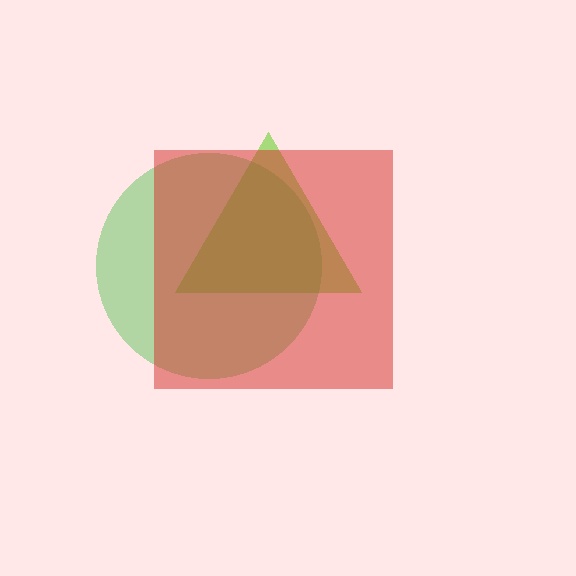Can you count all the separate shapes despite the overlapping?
Yes, there are 3 separate shapes.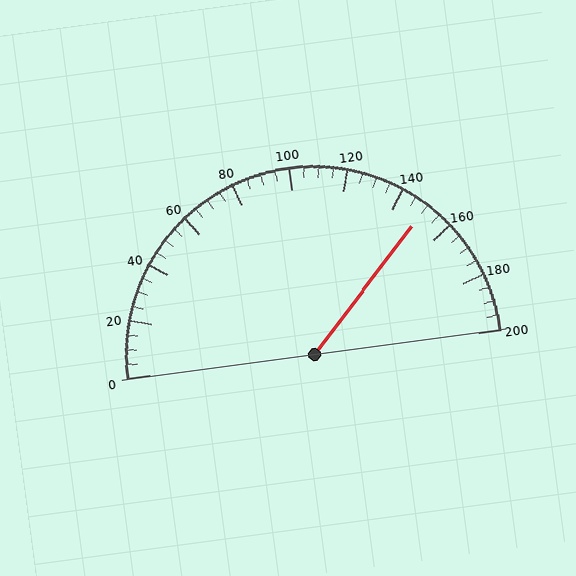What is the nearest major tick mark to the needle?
The nearest major tick mark is 160.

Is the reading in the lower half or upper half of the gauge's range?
The reading is in the upper half of the range (0 to 200).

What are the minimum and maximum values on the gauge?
The gauge ranges from 0 to 200.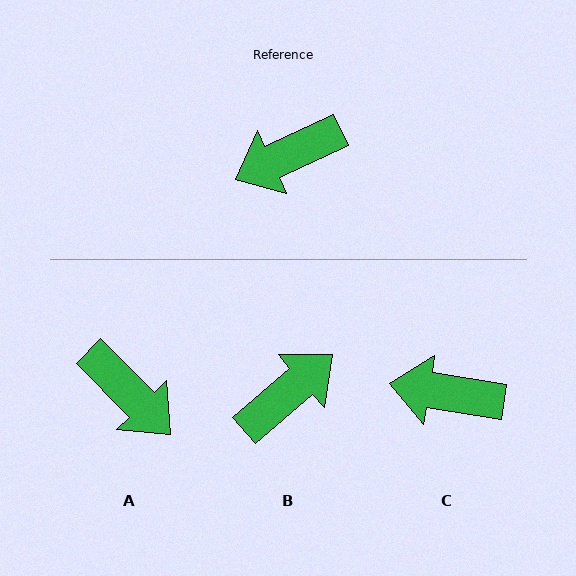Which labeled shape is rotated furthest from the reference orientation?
B, about 164 degrees away.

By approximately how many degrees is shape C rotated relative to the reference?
Approximately 34 degrees clockwise.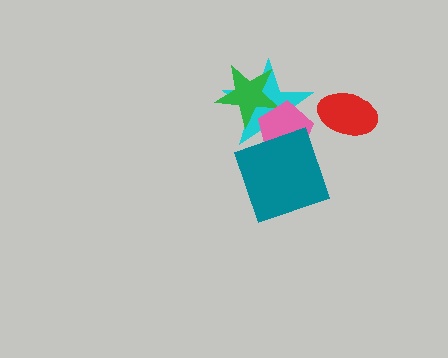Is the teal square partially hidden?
No, no other shape covers it.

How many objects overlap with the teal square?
2 objects overlap with the teal square.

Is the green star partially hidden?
Yes, it is partially covered by another shape.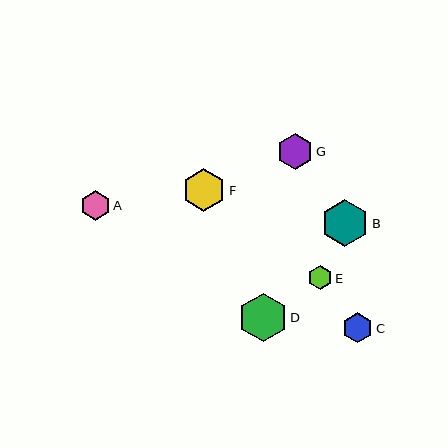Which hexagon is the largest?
Hexagon D is the largest with a size of approximately 49 pixels.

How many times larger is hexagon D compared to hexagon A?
Hexagon D is approximately 1.7 times the size of hexagon A.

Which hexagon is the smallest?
Hexagon E is the smallest with a size of approximately 24 pixels.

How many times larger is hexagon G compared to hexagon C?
Hexagon G is approximately 1.2 times the size of hexagon C.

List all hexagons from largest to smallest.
From largest to smallest: D, B, F, G, C, A, E.